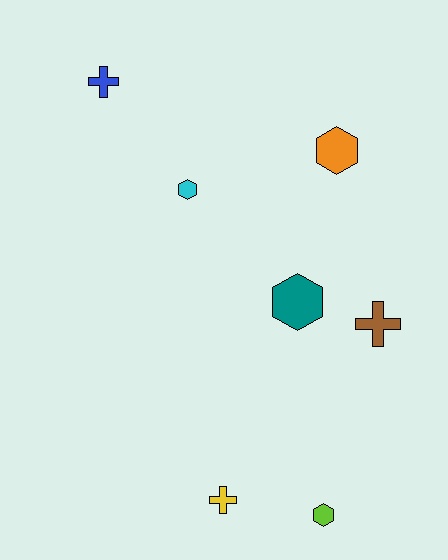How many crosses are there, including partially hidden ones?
There are 3 crosses.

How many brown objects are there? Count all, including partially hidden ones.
There is 1 brown object.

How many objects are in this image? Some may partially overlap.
There are 7 objects.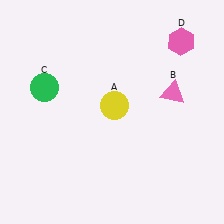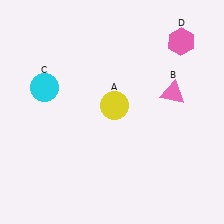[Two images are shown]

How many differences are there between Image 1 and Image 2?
There is 1 difference between the two images.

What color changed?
The circle (C) changed from green in Image 1 to cyan in Image 2.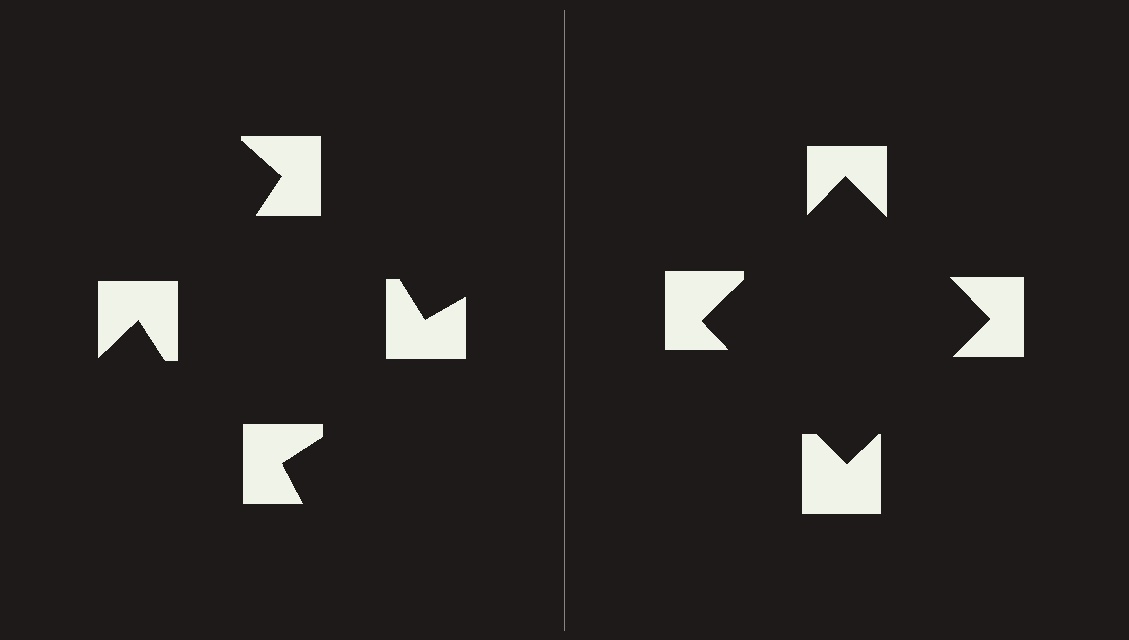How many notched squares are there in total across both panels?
8 — 4 on each side.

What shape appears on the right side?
An illusory square.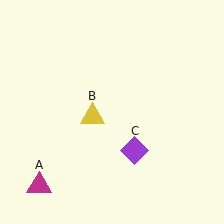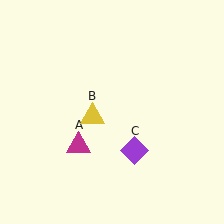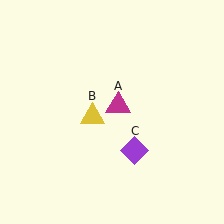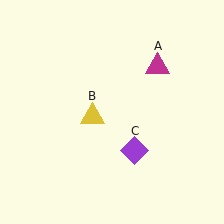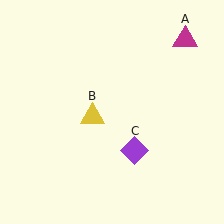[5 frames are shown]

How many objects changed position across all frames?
1 object changed position: magenta triangle (object A).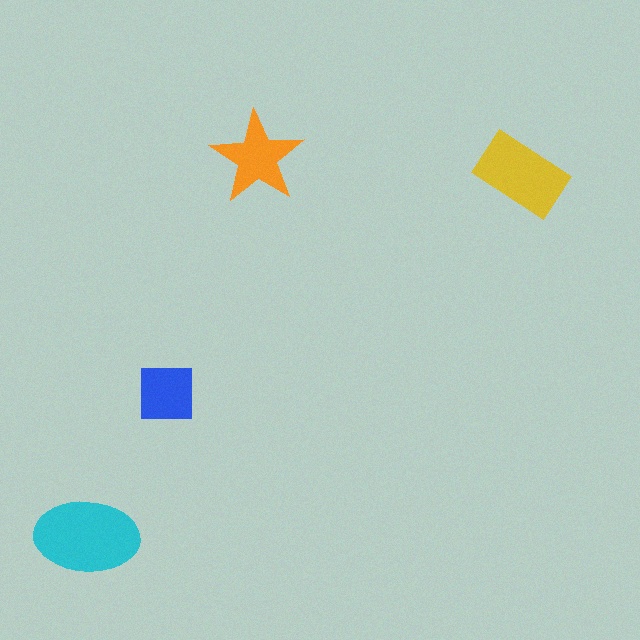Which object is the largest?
The cyan ellipse.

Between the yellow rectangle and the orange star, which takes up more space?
The yellow rectangle.